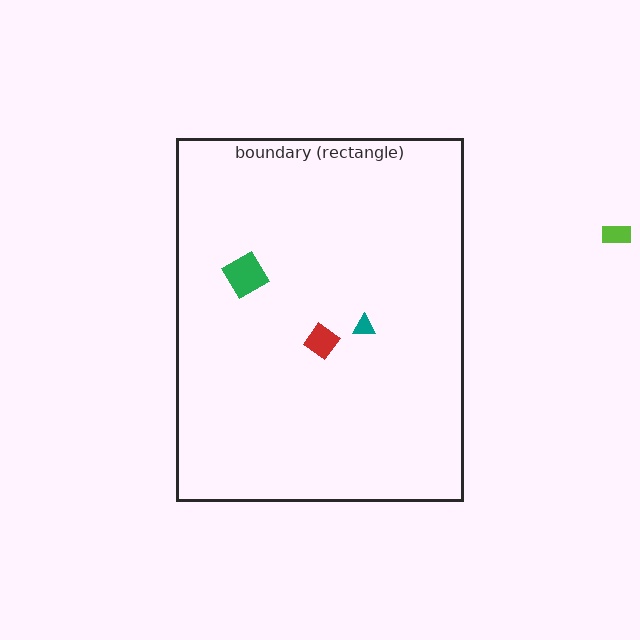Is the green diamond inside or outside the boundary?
Inside.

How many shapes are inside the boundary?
3 inside, 1 outside.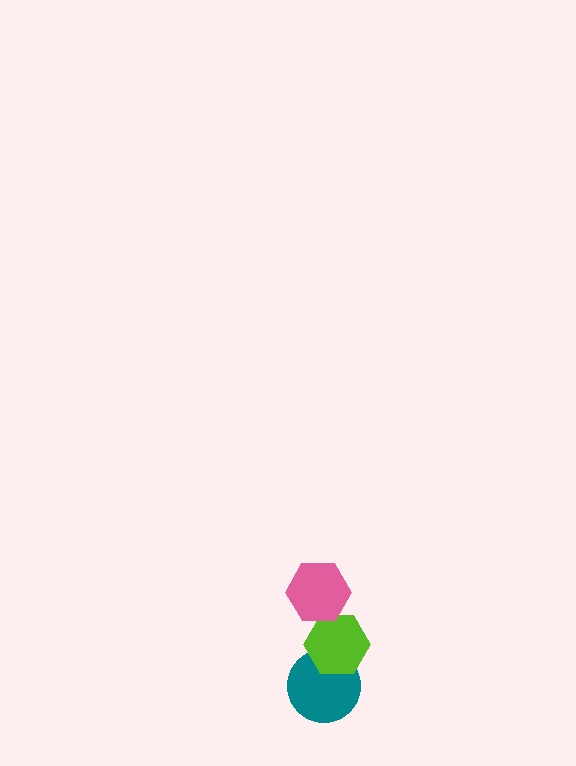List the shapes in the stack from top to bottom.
From top to bottom: the pink hexagon, the lime hexagon, the teal circle.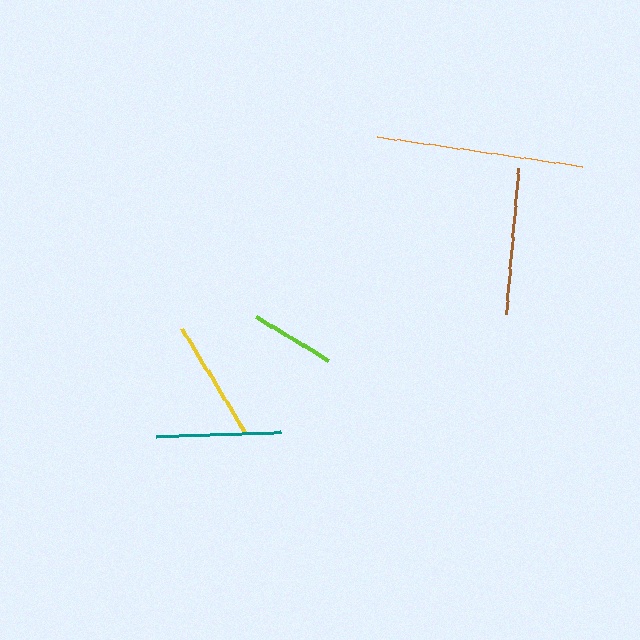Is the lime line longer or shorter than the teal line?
The teal line is longer than the lime line.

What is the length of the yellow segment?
The yellow segment is approximately 123 pixels long.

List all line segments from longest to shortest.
From longest to shortest: orange, brown, teal, yellow, lime.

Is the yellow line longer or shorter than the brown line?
The brown line is longer than the yellow line.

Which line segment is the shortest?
The lime line is the shortest at approximately 84 pixels.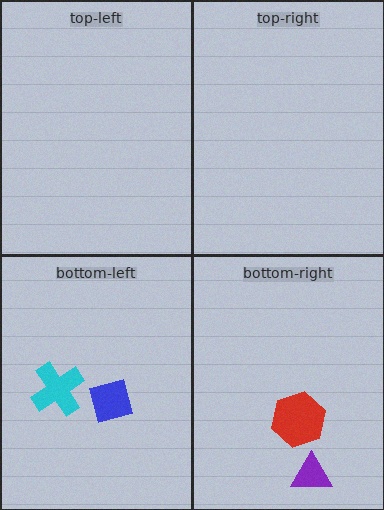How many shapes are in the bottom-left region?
2.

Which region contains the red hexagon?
The bottom-right region.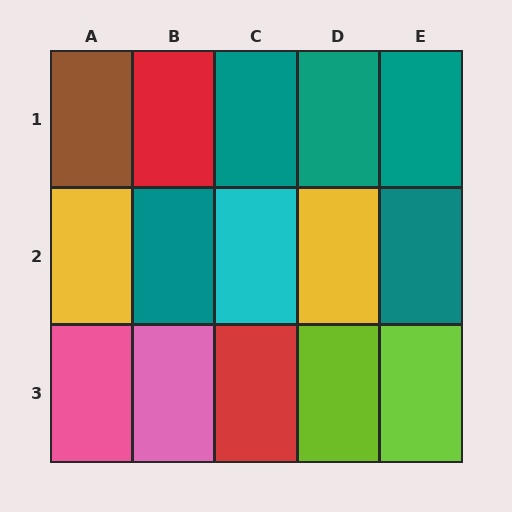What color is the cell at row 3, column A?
Pink.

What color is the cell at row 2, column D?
Yellow.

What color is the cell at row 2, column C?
Cyan.